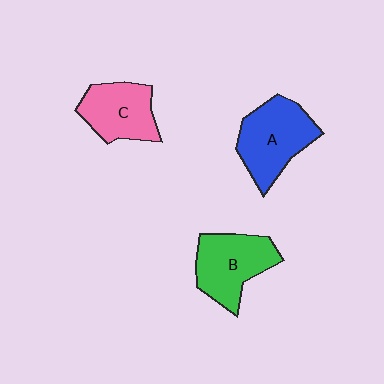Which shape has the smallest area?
Shape C (pink).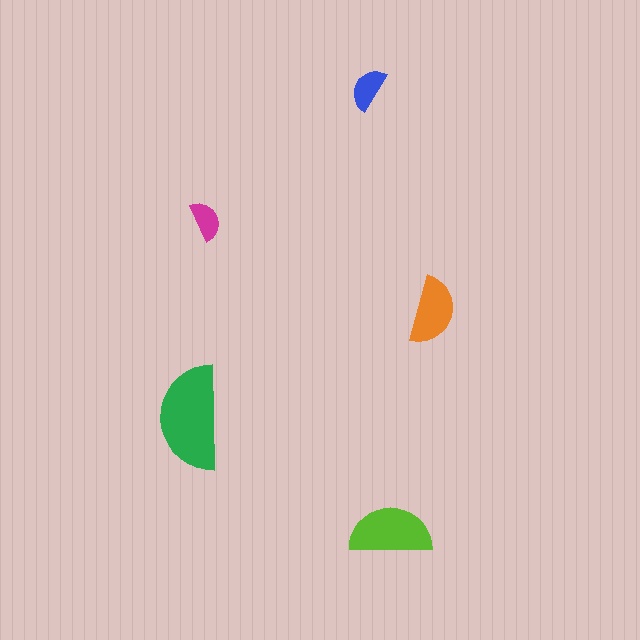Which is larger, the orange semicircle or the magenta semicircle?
The orange one.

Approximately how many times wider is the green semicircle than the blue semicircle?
About 2.5 times wider.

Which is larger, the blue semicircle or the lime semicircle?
The lime one.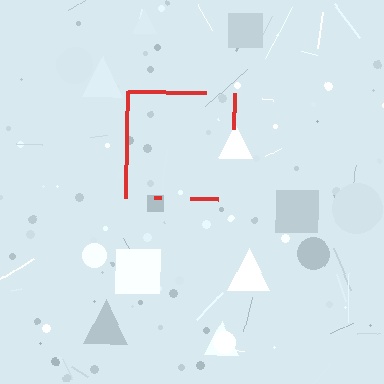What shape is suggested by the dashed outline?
The dashed outline suggests a square.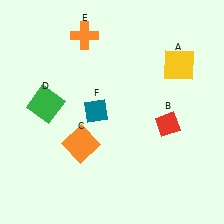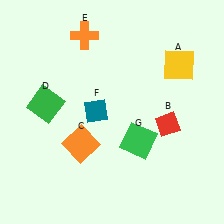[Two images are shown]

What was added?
A green square (G) was added in Image 2.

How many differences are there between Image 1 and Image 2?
There is 1 difference between the two images.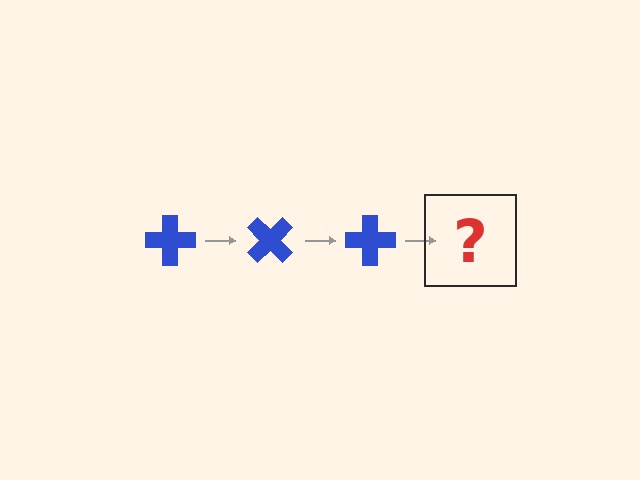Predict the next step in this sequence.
The next step is a blue cross rotated 135 degrees.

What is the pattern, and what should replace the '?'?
The pattern is that the cross rotates 45 degrees each step. The '?' should be a blue cross rotated 135 degrees.